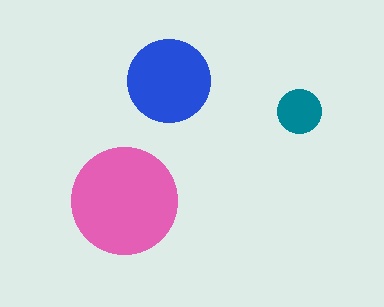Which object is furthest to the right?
The teal circle is rightmost.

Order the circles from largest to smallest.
the pink one, the blue one, the teal one.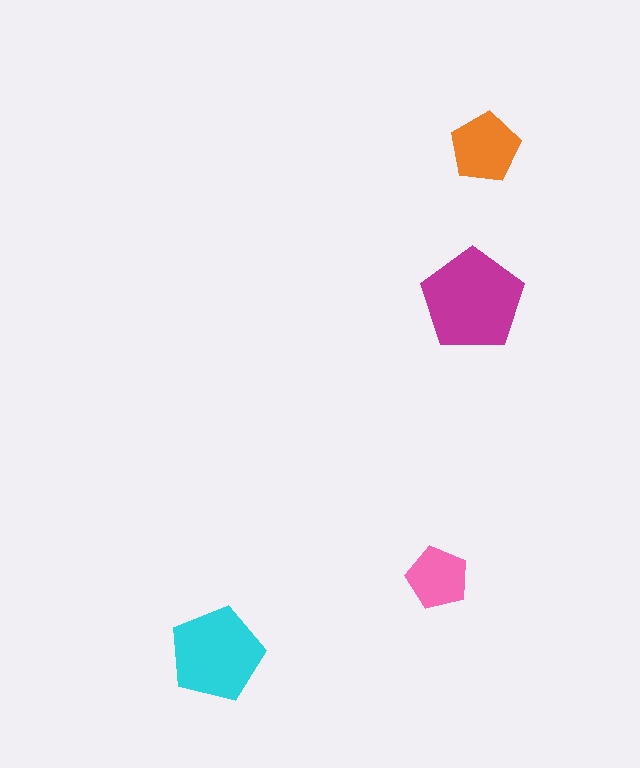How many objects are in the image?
There are 4 objects in the image.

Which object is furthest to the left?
The cyan pentagon is leftmost.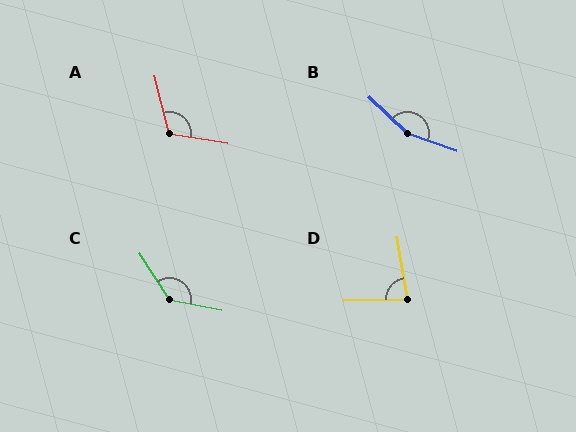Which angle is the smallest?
D, at approximately 82 degrees.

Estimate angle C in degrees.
Approximately 135 degrees.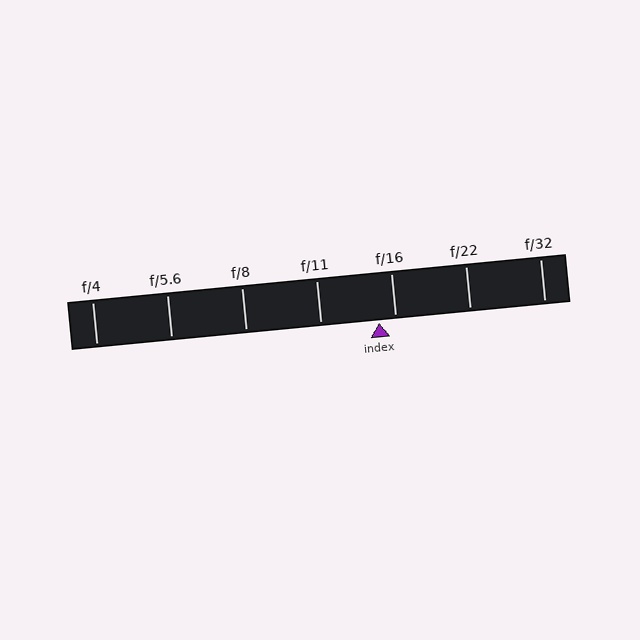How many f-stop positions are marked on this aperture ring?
There are 7 f-stop positions marked.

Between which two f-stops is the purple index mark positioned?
The index mark is between f/11 and f/16.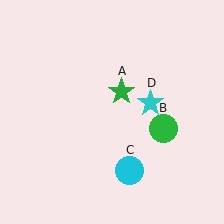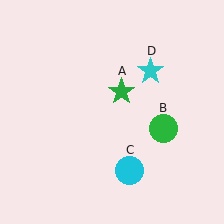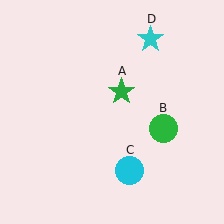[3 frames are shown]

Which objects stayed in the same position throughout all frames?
Green star (object A) and green circle (object B) and cyan circle (object C) remained stationary.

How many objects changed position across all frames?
1 object changed position: cyan star (object D).